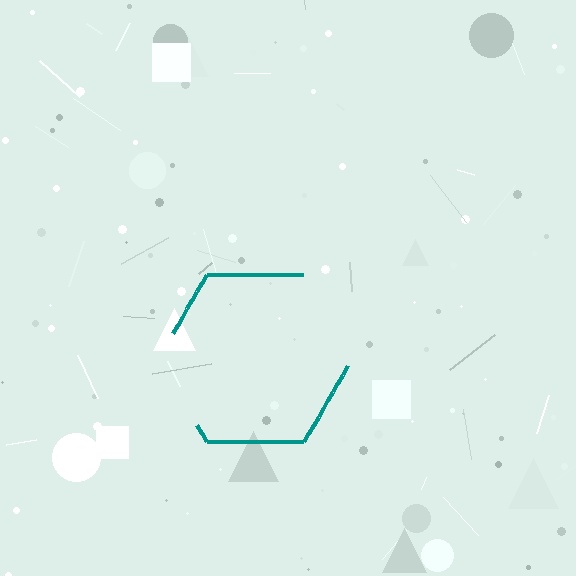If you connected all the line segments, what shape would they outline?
They would outline a hexagon.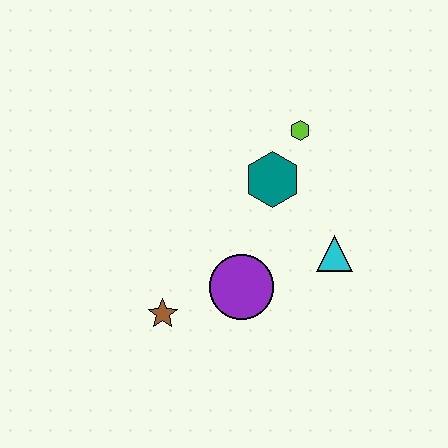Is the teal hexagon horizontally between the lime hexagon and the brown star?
Yes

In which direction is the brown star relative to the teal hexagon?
The brown star is below the teal hexagon.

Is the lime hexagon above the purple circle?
Yes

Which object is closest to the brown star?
The purple circle is closest to the brown star.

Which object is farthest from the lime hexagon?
The brown star is farthest from the lime hexagon.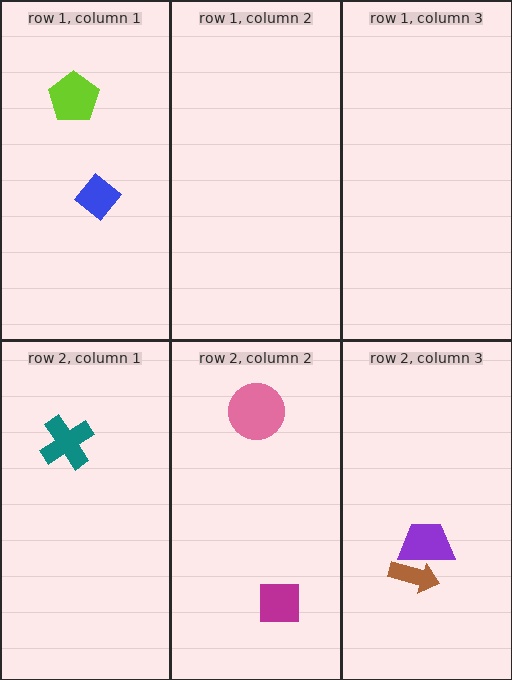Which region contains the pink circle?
The row 2, column 2 region.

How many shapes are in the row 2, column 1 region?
1.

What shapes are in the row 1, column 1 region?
The blue diamond, the lime pentagon.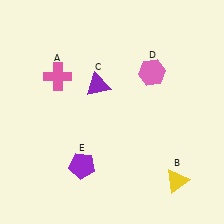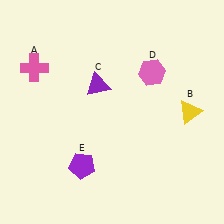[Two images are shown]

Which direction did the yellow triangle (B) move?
The yellow triangle (B) moved up.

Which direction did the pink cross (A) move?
The pink cross (A) moved left.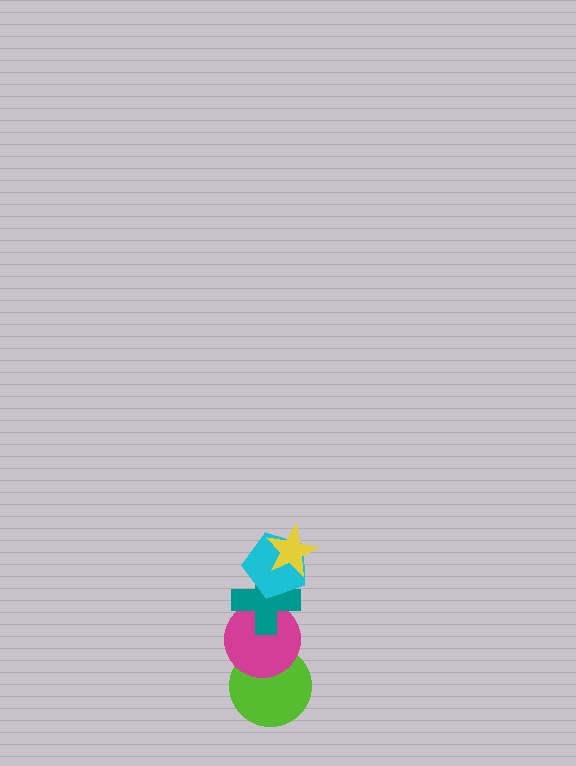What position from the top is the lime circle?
The lime circle is 5th from the top.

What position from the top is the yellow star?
The yellow star is 1st from the top.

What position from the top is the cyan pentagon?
The cyan pentagon is 2nd from the top.